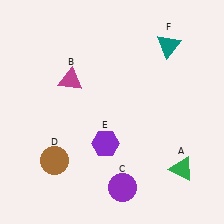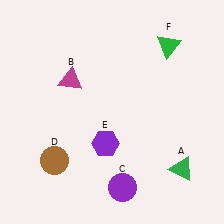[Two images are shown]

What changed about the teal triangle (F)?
In Image 1, F is teal. In Image 2, it changed to green.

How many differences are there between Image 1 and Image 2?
There is 1 difference between the two images.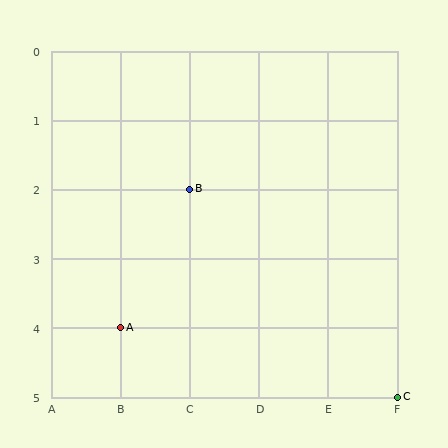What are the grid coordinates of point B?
Point B is at grid coordinates (C, 2).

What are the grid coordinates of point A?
Point A is at grid coordinates (B, 4).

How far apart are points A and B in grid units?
Points A and B are 1 column and 2 rows apart (about 2.2 grid units diagonally).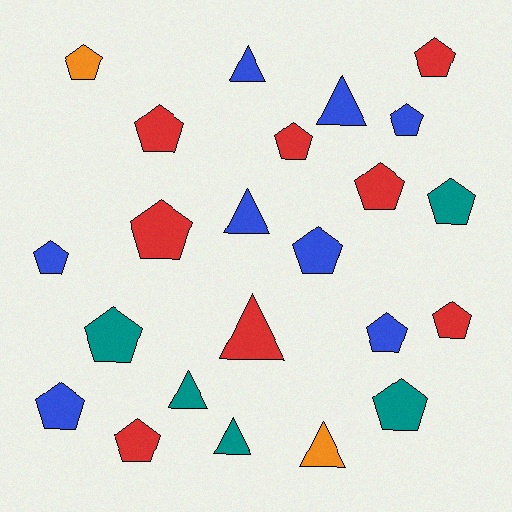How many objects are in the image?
There are 23 objects.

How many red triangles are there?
There is 1 red triangle.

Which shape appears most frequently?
Pentagon, with 16 objects.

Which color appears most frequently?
Red, with 8 objects.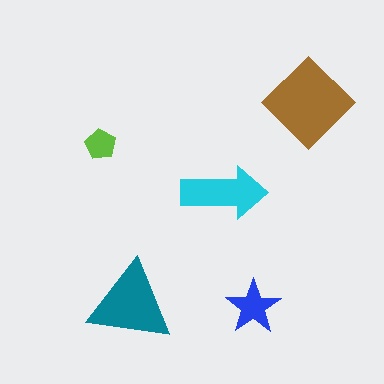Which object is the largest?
The brown diamond.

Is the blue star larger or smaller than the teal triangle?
Smaller.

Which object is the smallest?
The lime pentagon.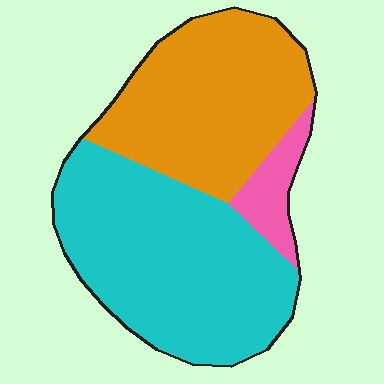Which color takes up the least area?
Pink, at roughly 10%.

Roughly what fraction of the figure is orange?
Orange takes up between a third and a half of the figure.